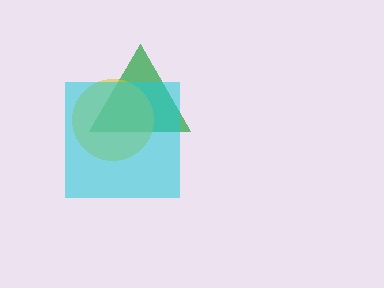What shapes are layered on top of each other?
The layered shapes are: a green triangle, a yellow circle, a cyan square.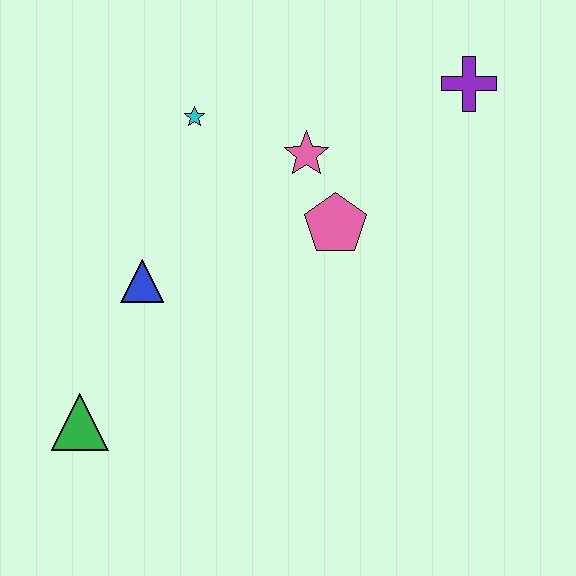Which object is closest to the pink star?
The pink pentagon is closest to the pink star.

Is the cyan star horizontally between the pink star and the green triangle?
Yes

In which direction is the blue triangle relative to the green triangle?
The blue triangle is above the green triangle.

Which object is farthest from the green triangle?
The purple cross is farthest from the green triangle.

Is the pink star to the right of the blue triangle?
Yes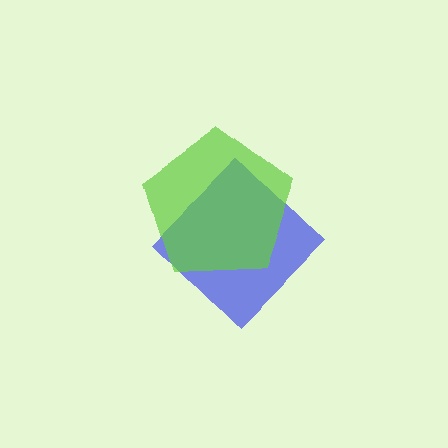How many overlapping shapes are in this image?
There are 2 overlapping shapes in the image.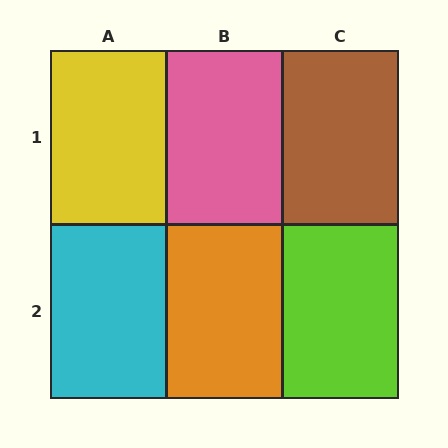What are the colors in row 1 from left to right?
Yellow, pink, brown.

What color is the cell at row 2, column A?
Cyan.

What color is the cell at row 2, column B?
Orange.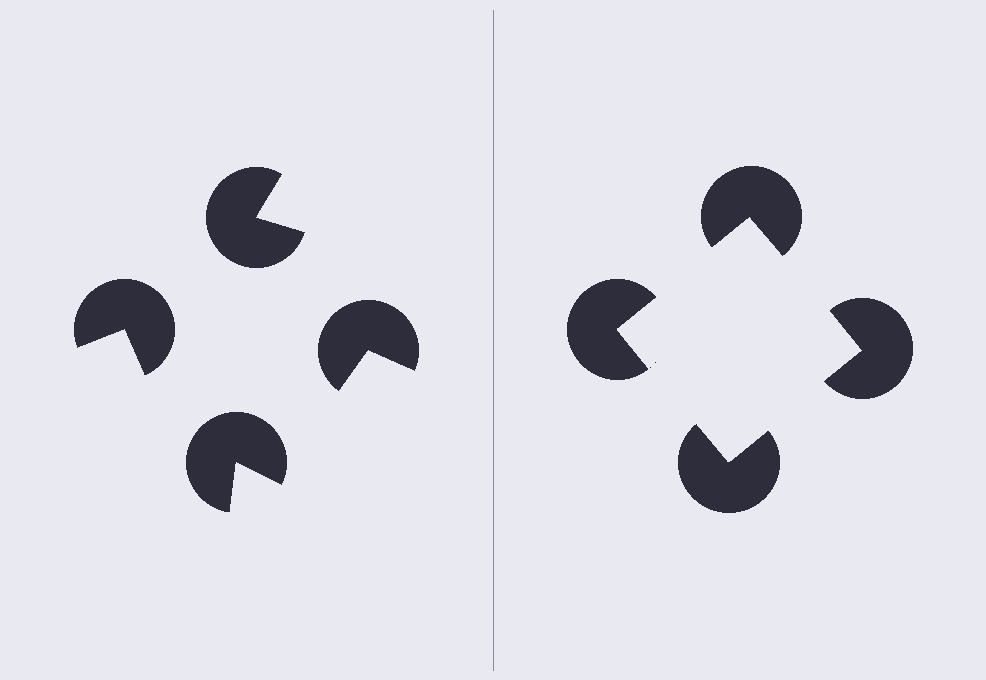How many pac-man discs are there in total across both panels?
8 — 4 on each side.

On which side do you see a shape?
An illusory square appears on the right side. On the left side the wedge cuts are rotated, so no coherent shape forms.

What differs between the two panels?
The pac-man discs are positioned identically on both sides; only the wedge orientations differ. On the right they align to a square; on the left they are misaligned.